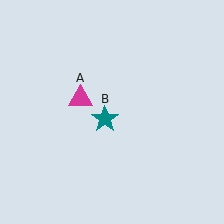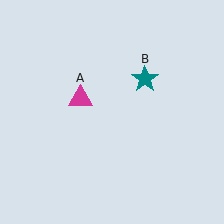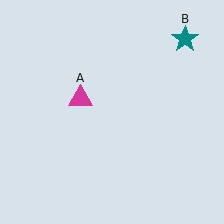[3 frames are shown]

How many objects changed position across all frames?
1 object changed position: teal star (object B).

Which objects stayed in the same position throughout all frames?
Magenta triangle (object A) remained stationary.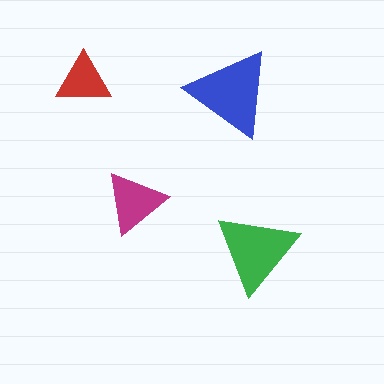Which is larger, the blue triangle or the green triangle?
The blue one.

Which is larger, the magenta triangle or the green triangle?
The green one.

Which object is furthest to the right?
The green triangle is rightmost.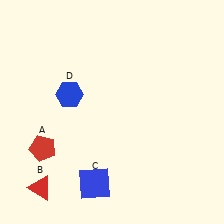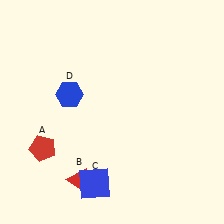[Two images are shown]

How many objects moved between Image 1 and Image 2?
1 object moved between the two images.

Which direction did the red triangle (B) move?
The red triangle (B) moved right.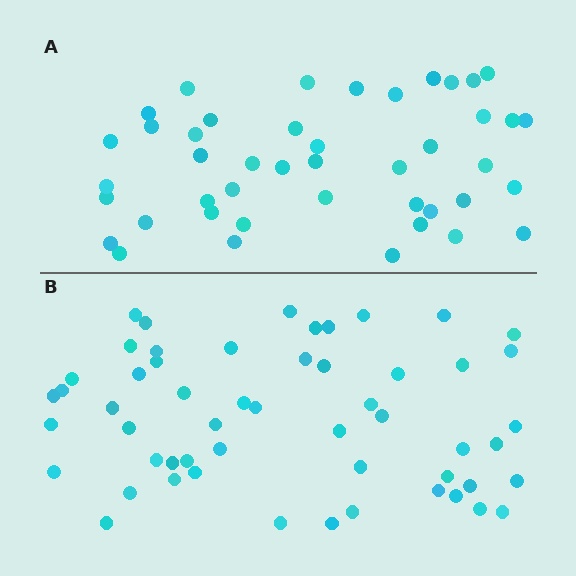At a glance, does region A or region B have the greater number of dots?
Region B (the bottom region) has more dots.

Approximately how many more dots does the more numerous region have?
Region B has roughly 10 or so more dots than region A.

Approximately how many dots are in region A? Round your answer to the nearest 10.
About 40 dots. (The exact count is 44, which rounds to 40.)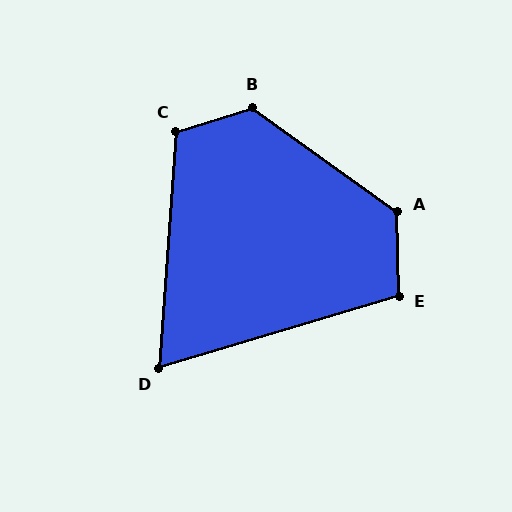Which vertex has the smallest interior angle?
D, at approximately 69 degrees.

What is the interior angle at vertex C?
Approximately 111 degrees (obtuse).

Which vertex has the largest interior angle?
B, at approximately 127 degrees.